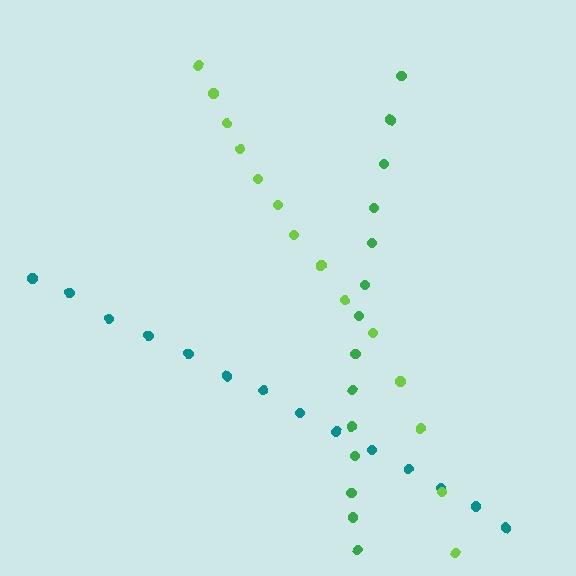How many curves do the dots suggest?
There are 3 distinct paths.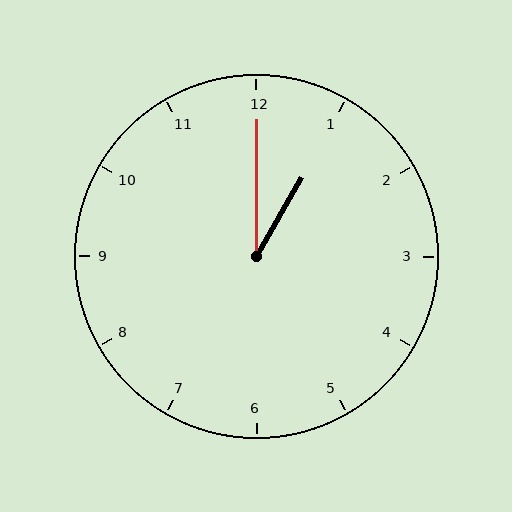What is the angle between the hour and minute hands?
Approximately 30 degrees.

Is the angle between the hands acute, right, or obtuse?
It is acute.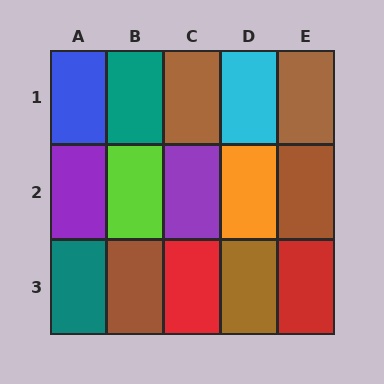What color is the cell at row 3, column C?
Red.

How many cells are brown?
5 cells are brown.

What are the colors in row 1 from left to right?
Blue, teal, brown, cyan, brown.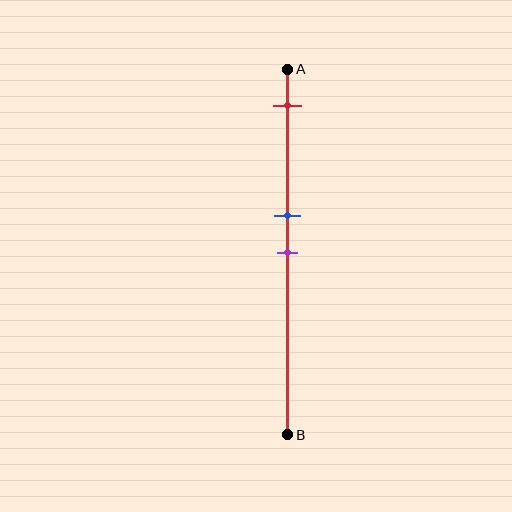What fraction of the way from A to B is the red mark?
The red mark is approximately 10% (0.1) of the way from A to B.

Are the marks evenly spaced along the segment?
No, the marks are not evenly spaced.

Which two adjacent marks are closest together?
The blue and purple marks are the closest adjacent pair.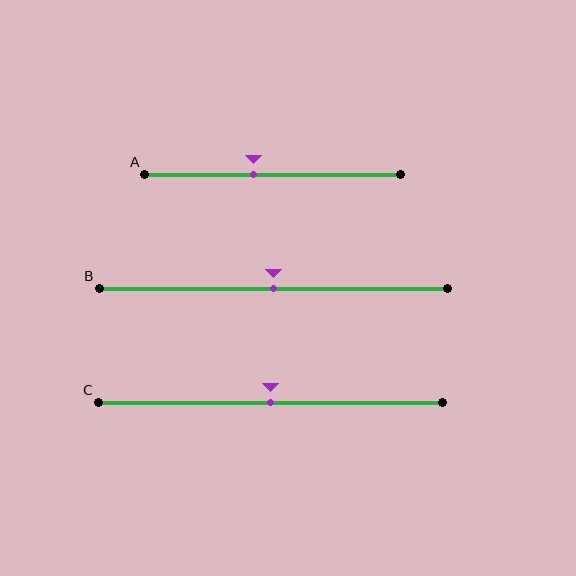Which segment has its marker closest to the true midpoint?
Segment B has its marker closest to the true midpoint.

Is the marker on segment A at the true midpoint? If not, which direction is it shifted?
No, the marker on segment A is shifted to the left by about 7% of the segment length.